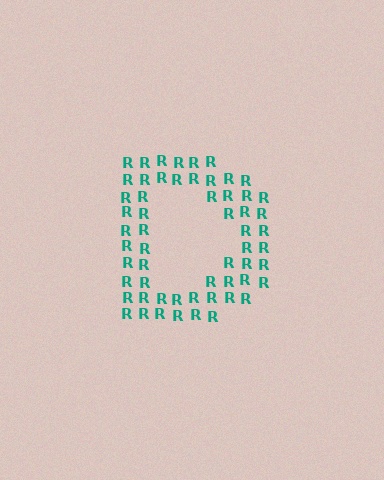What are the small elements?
The small elements are letter R's.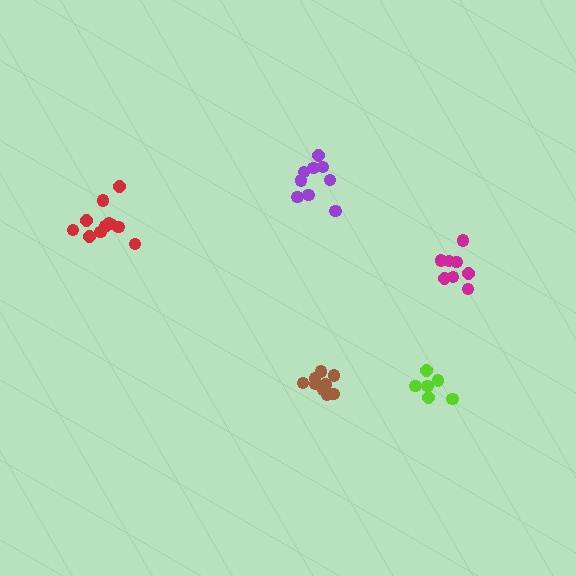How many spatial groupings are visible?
There are 5 spatial groupings.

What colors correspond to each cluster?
The clusters are colored: red, magenta, purple, brown, lime.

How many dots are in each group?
Group 1: 11 dots, Group 2: 8 dots, Group 3: 9 dots, Group 4: 10 dots, Group 5: 6 dots (44 total).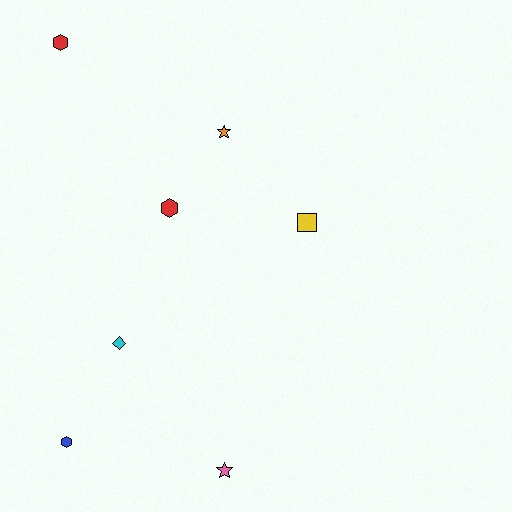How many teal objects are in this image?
There are no teal objects.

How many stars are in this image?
There are 2 stars.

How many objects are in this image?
There are 7 objects.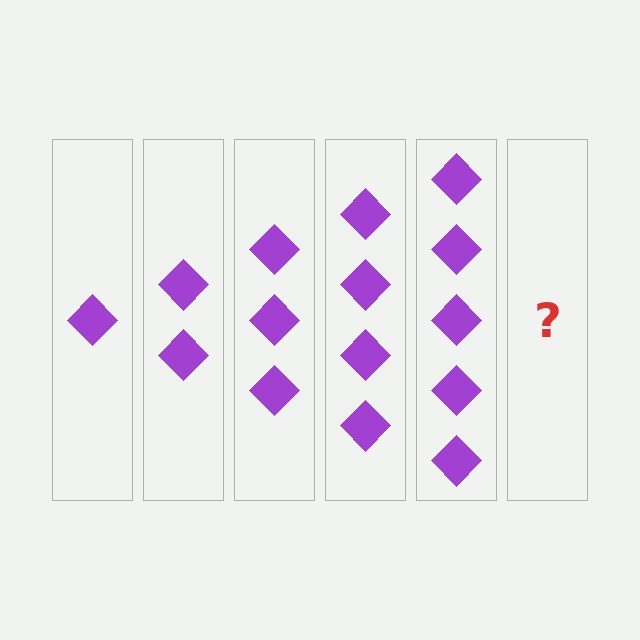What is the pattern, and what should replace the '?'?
The pattern is that each step adds one more diamond. The '?' should be 6 diamonds.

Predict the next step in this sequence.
The next step is 6 diamonds.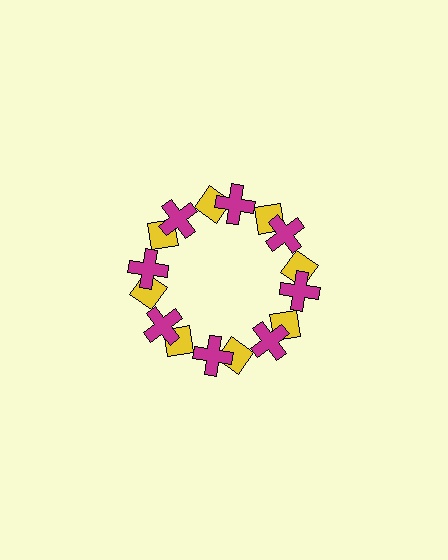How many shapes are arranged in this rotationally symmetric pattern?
There are 16 shapes, arranged in 8 groups of 2.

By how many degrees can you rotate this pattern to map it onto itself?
The pattern maps onto itself every 45 degrees of rotation.